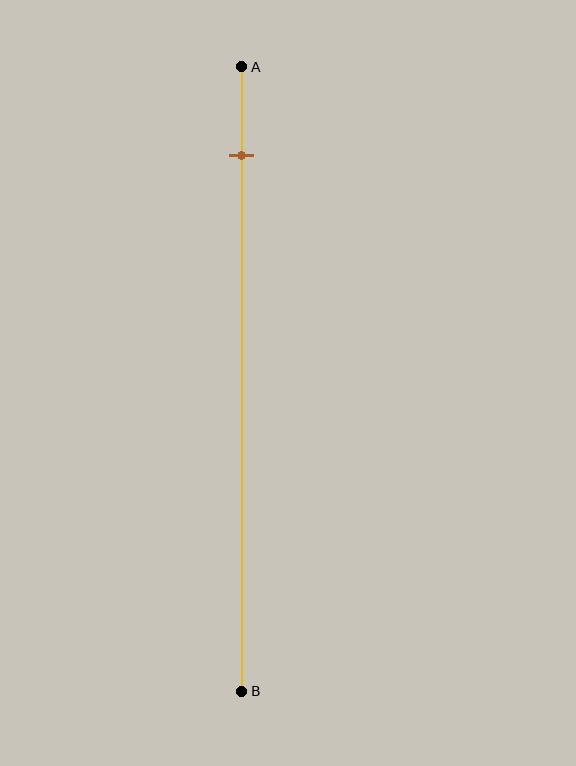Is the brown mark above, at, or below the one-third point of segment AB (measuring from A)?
The brown mark is above the one-third point of segment AB.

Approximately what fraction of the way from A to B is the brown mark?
The brown mark is approximately 15% of the way from A to B.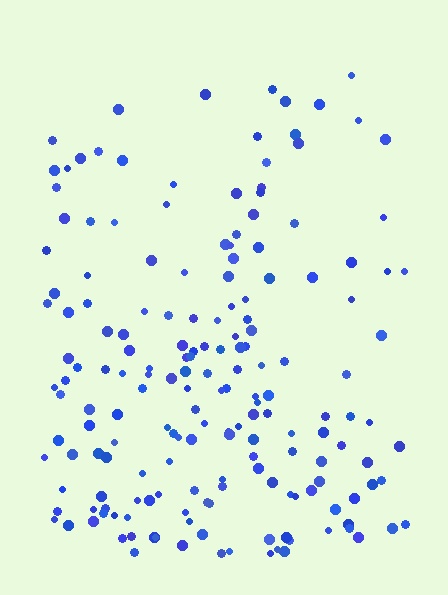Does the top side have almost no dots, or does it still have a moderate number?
Still a moderate number, just noticeably fewer than the bottom.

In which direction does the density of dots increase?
From top to bottom, with the bottom side densest.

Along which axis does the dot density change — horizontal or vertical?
Vertical.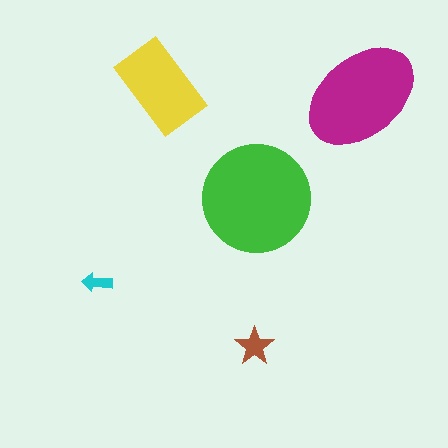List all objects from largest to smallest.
The green circle, the magenta ellipse, the yellow rectangle, the brown star, the cyan arrow.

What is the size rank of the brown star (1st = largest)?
4th.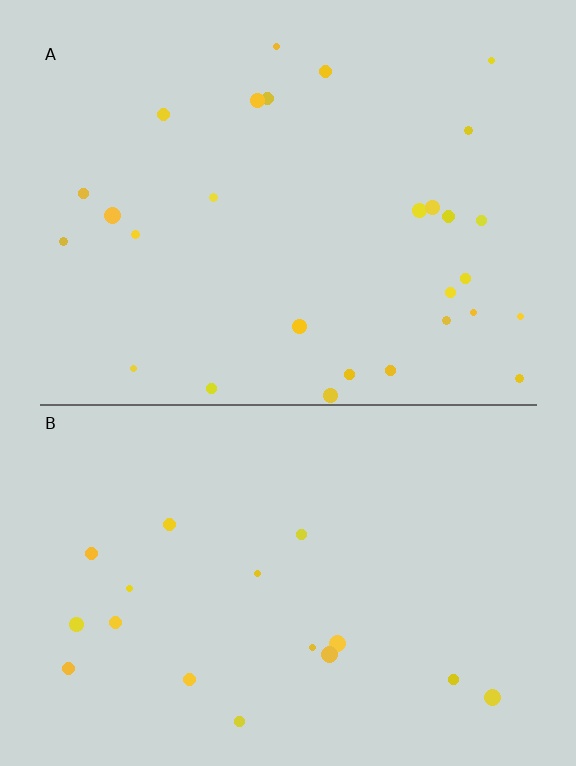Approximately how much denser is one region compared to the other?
Approximately 1.6× — region A over region B.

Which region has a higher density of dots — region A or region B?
A (the top).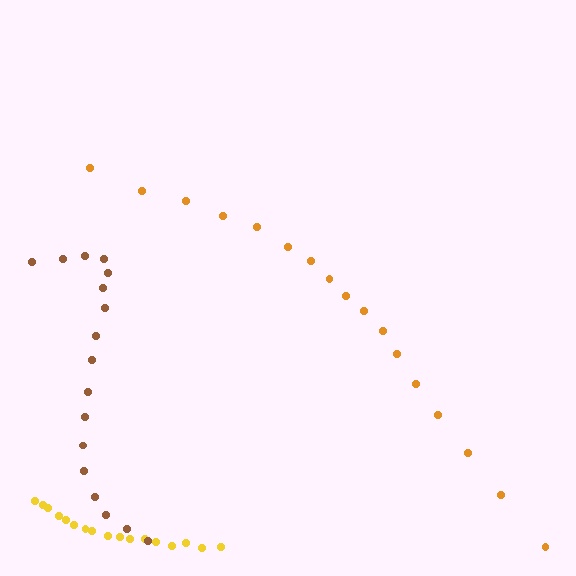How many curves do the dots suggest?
There are 3 distinct paths.